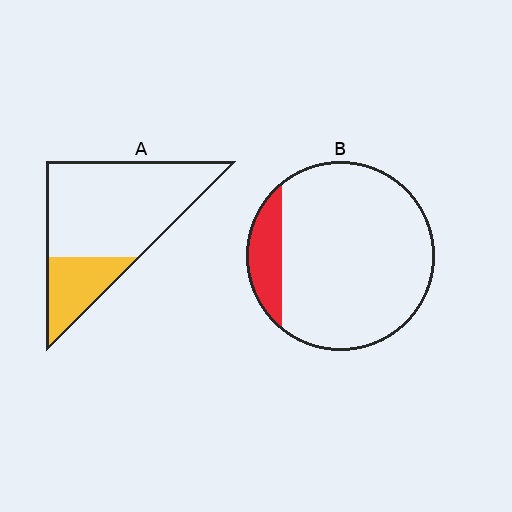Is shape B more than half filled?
No.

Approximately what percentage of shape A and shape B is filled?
A is approximately 25% and B is approximately 15%.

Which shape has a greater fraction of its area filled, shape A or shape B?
Shape A.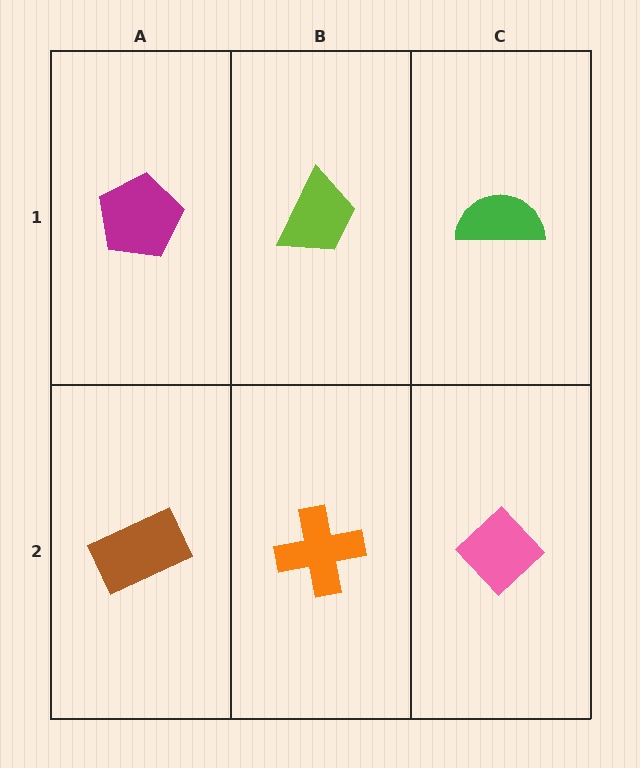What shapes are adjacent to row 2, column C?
A green semicircle (row 1, column C), an orange cross (row 2, column B).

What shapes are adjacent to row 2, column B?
A lime trapezoid (row 1, column B), a brown rectangle (row 2, column A), a pink diamond (row 2, column C).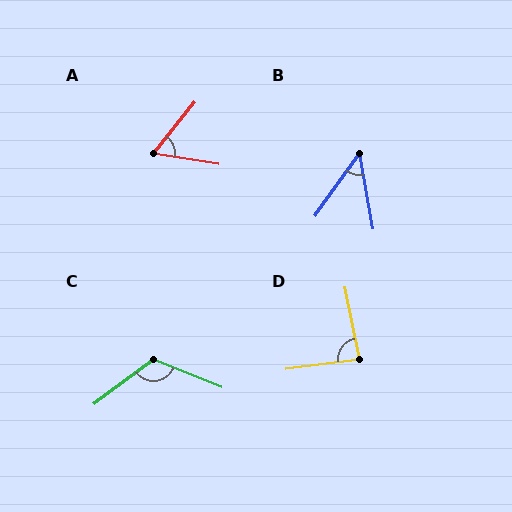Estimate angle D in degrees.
Approximately 86 degrees.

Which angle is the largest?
C, at approximately 121 degrees.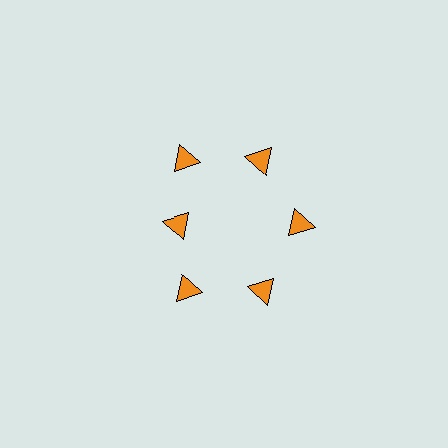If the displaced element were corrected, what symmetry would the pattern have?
It would have 6-fold rotational symmetry — the pattern would map onto itself every 60 degrees.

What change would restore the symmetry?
The symmetry would be restored by moving it outward, back onto the ring so that all 6 triangles sit at equal angles and equal distance from the center.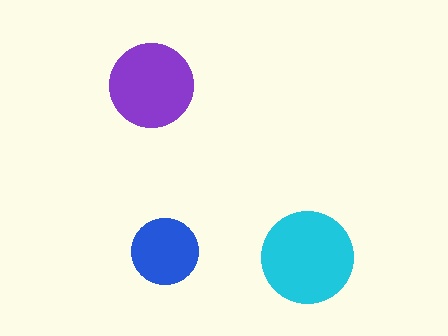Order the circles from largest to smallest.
the cyan one, the purple one, the blue one.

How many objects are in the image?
There are 3 objects in the image.